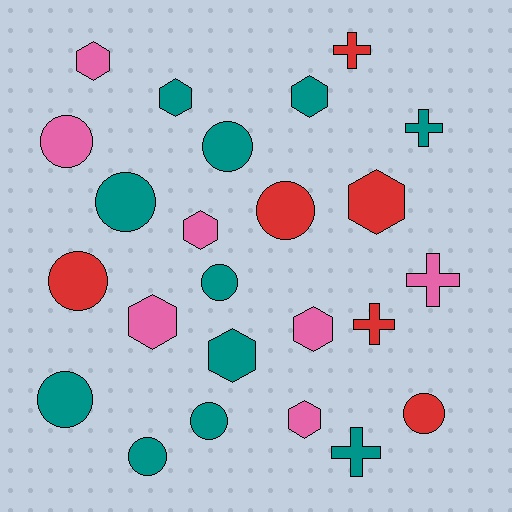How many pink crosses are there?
There is 1 pink cross.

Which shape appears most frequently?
Circle, with 10 objects.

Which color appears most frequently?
Teal, with 11 objects.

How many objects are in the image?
There are 24 objects.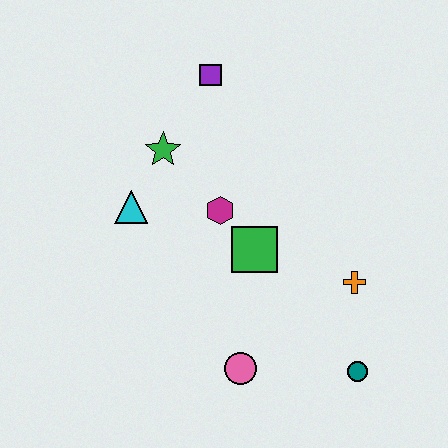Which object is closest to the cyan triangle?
The green star is closest to the cyan triangle.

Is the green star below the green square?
No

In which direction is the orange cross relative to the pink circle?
The orange cross is to the right of the pink circle.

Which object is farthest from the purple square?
The teal circle is farthest from the purple square.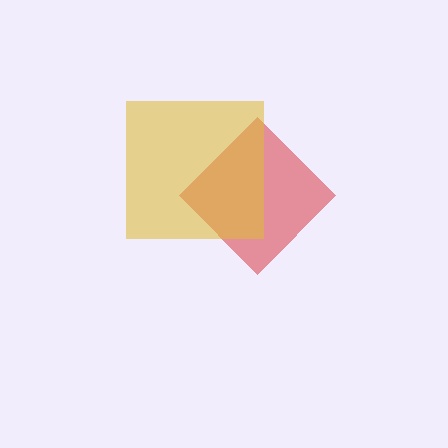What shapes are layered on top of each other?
The layered shapes are: a red diamond, a yellow square.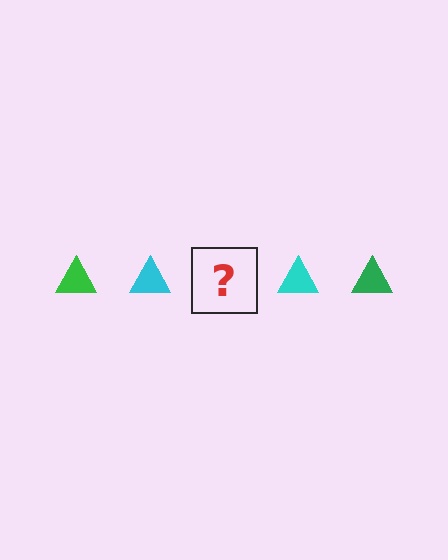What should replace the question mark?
The question mark should be replaced with a green triangle.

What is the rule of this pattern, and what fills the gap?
The rule is that the pattern cycles through green, cyan triangles. The gap should be filled with a green triangle.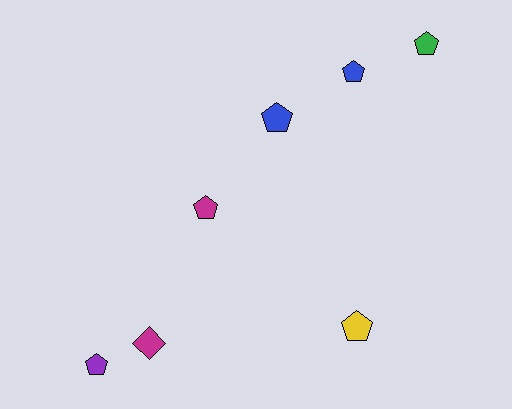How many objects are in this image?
There are 7 objects.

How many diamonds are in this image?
There is 1 diamond.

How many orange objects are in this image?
There are no orange objects.